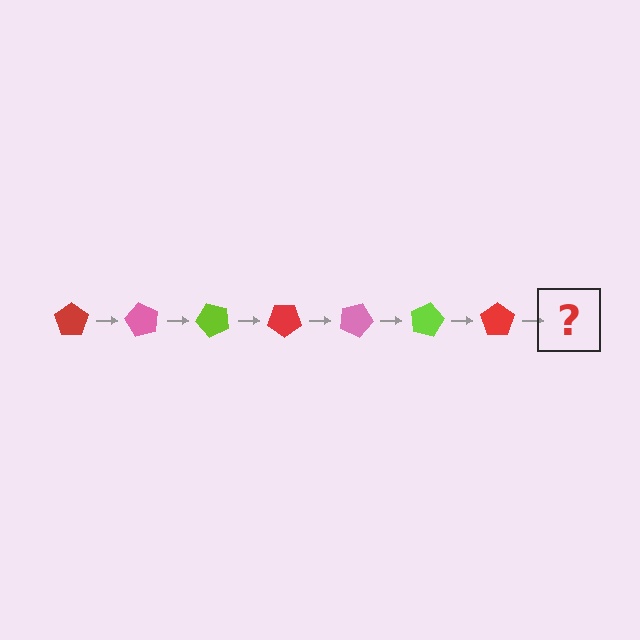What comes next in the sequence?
The next element should be a pink pentagon, rotated 420 degrees from the start.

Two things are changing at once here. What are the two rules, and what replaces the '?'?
The two rules are that it rotates 60 degrees each step and the color cycles through red, pink, and lime. The '?' should be a pink pentagon, rotated 420 degrees from the start.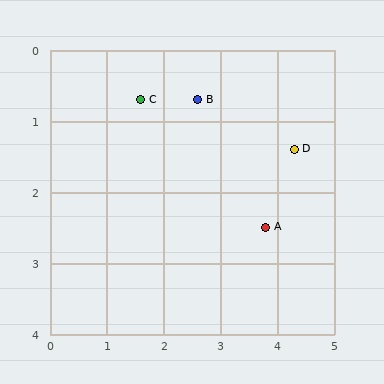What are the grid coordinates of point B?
Point B is at approximately (2.6, 0.7).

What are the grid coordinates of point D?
Point D is at approximately (4.3, 1.4).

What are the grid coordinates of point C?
Point C is at approximately (1.6, 0.7).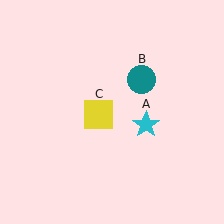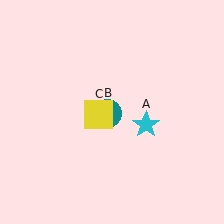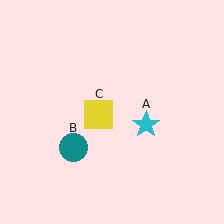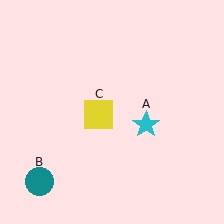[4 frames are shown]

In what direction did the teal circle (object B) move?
The teal circle (object B) moved down and to the left.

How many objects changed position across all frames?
1 object changed position: teal circle (object B).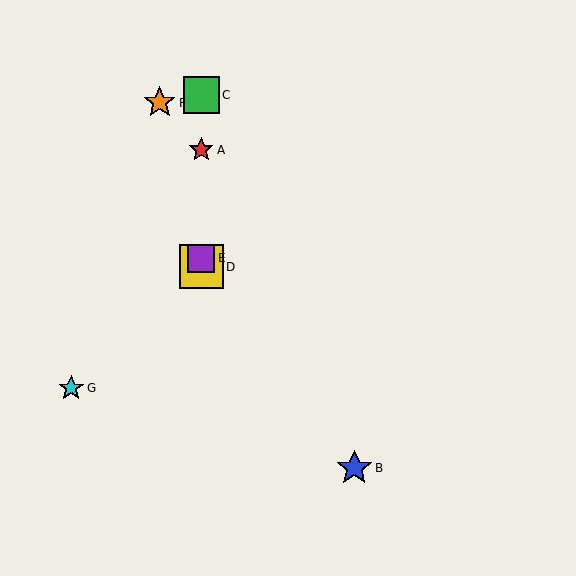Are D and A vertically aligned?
Yes, both are at x≈201.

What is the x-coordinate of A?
Object A is at x≈201.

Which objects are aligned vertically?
Objects A, C, D, E are aligned vertically.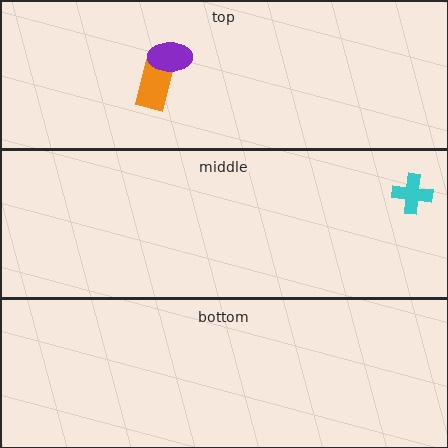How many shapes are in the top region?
2.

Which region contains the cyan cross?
The middle region.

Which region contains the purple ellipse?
The top region.